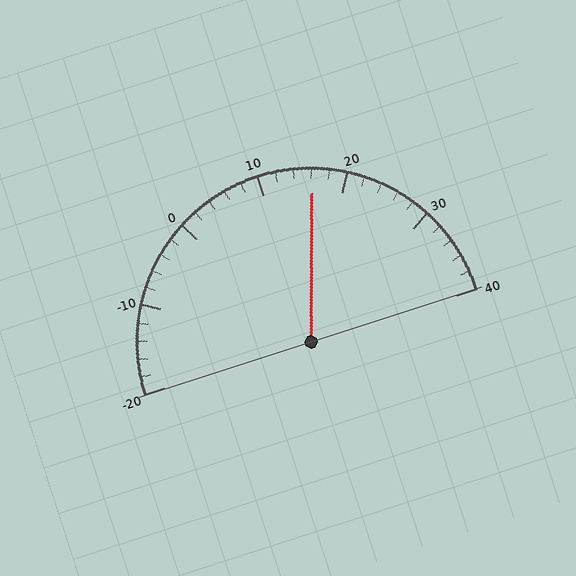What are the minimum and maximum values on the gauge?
The gauge ranges from -20 to 40.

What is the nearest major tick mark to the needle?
The nearest major tick mark is 20.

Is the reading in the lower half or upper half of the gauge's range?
The reading is in the upper half of the range (-20 to 40).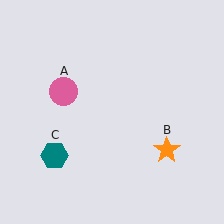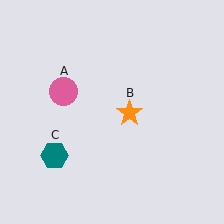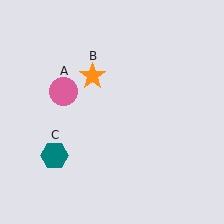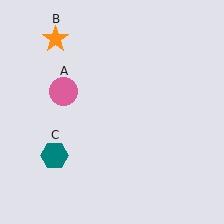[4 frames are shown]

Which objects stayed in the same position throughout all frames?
Pink circle (object A) and teal hexagon (object C) remained stationary.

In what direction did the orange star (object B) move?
The orange star (object B) moved up and to the left.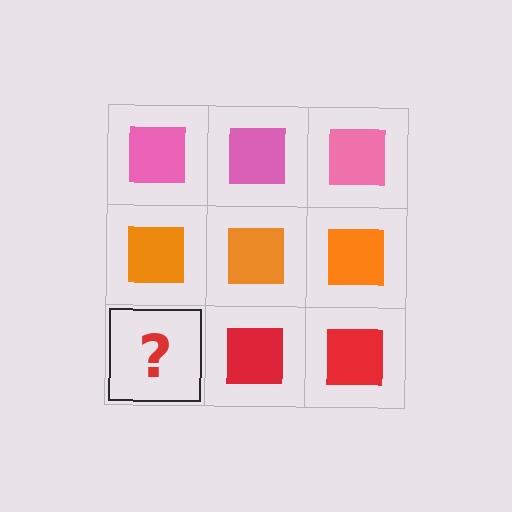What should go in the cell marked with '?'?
The missing cell should contain a red square.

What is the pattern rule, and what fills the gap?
The rule is that each row has a consistent color. The gap should be filled with a red square.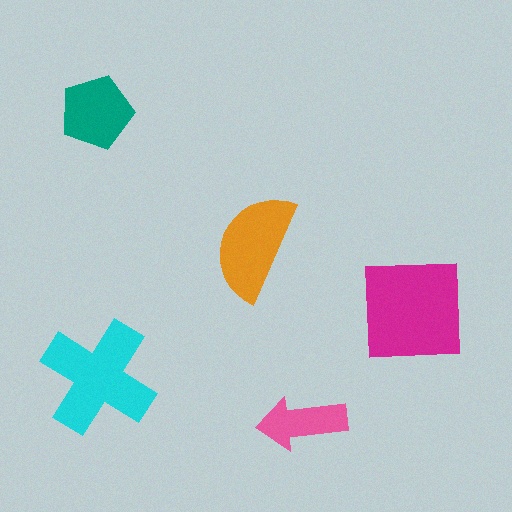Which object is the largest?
The magenta square.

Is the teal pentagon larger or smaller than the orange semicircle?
Smaller.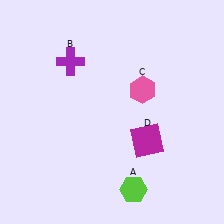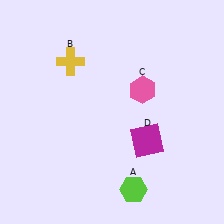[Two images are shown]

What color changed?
The cross (B) changed from purple in Image 1 to yellow in Image 2.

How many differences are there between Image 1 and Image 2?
There is 1 difference between the two images.